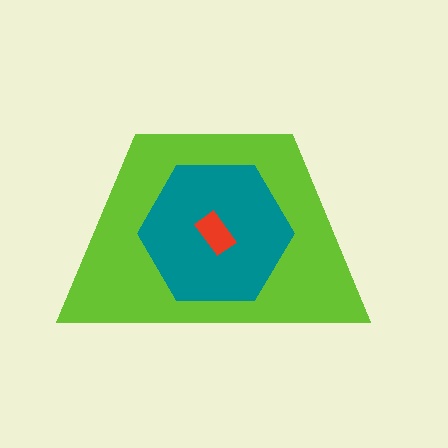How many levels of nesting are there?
3.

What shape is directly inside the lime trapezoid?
The teal hexagon.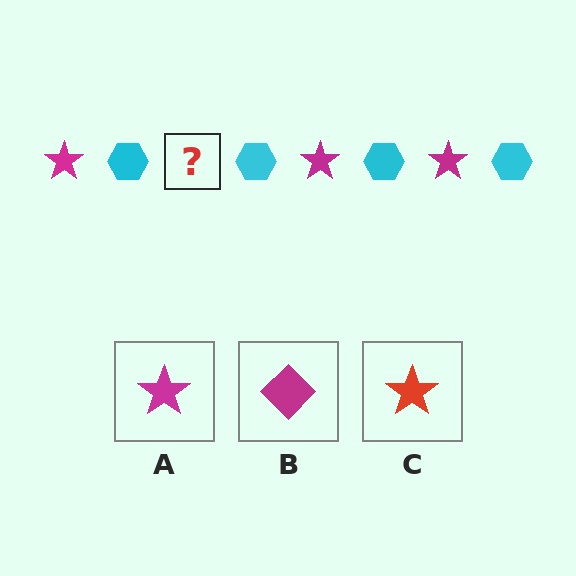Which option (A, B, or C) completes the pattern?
A.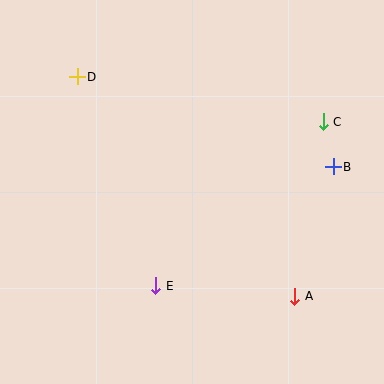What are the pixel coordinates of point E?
Point E is at (156, 286).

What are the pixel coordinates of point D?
Point D is at (77, 77).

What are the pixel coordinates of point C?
Point C is at (323, 122).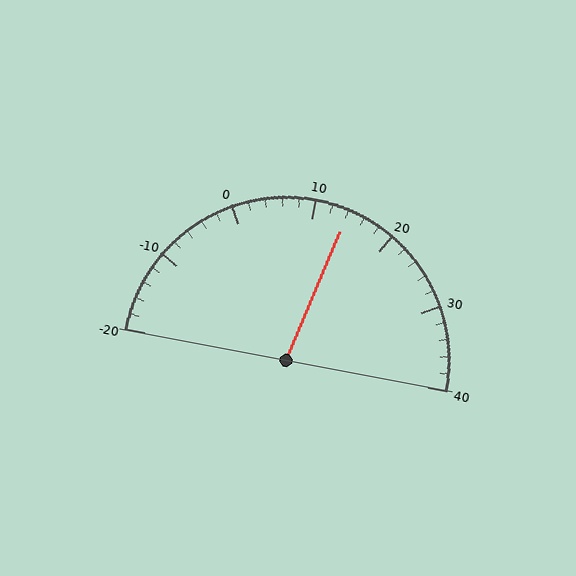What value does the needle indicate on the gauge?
The needle indicates approximately 14.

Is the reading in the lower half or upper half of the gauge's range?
The reading is in the upper half of the range (-20 to 40).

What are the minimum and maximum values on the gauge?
The gauge ranges from -20 to 40.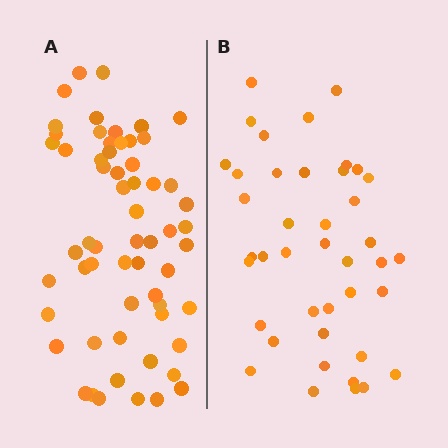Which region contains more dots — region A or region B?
Region A (the left region) has more dots.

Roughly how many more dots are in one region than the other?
Region A has approximately 20 more dots than region B.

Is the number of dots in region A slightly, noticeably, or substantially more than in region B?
Region A has substantially more. The ratio is roughly 1.5 to 1.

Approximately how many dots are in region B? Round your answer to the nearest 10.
About 40 dots. (The exact count is 41, which rounds to 40.)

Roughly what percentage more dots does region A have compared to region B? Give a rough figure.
About 45% more.